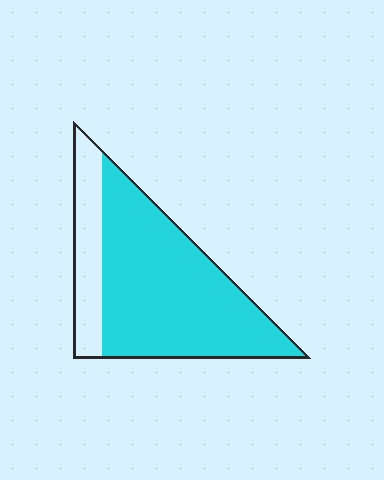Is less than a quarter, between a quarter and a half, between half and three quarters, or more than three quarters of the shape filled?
More than three quarters.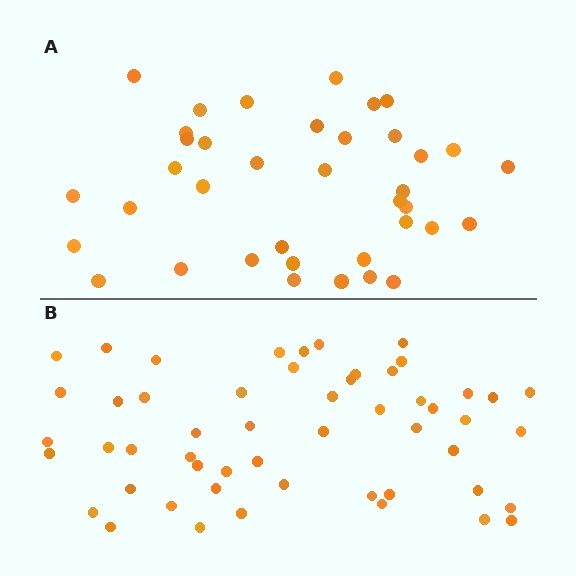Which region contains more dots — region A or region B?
Region B (the bottom region) has more dots.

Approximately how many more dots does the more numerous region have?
Region B has approximately 15 more dots than region A.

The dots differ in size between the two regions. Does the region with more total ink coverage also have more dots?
No. Region A has more total ink coverage because its dots are larger, but region B actually contains more individual dots. Total area can be misleading — the number of items is what matters here.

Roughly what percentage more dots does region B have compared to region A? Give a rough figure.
About 40% more.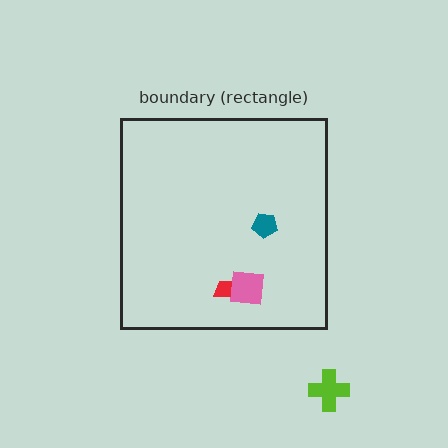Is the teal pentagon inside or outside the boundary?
Inside.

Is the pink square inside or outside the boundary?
Inside.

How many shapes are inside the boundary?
3 inside, 1 outside.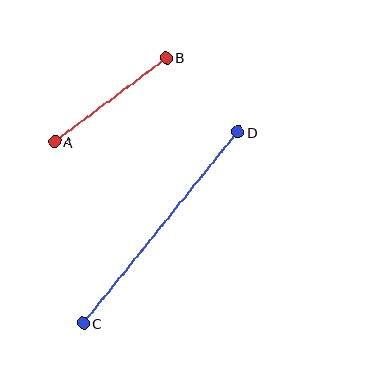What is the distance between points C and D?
The distance is approximately 246 pixels.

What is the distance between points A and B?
The distance is approximately 139 pixels.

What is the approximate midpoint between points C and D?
The midpoint is at approximately (160, 228) pixels.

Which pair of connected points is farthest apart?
Points C and D are farthest apart.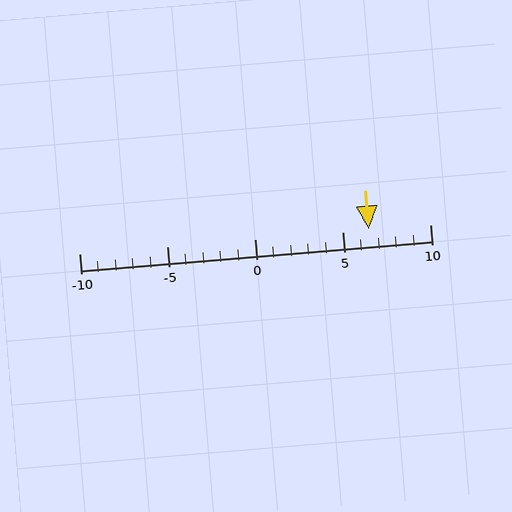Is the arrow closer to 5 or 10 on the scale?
The arrow is closer to 5.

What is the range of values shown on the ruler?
The ruler shows values from -10 to 10.